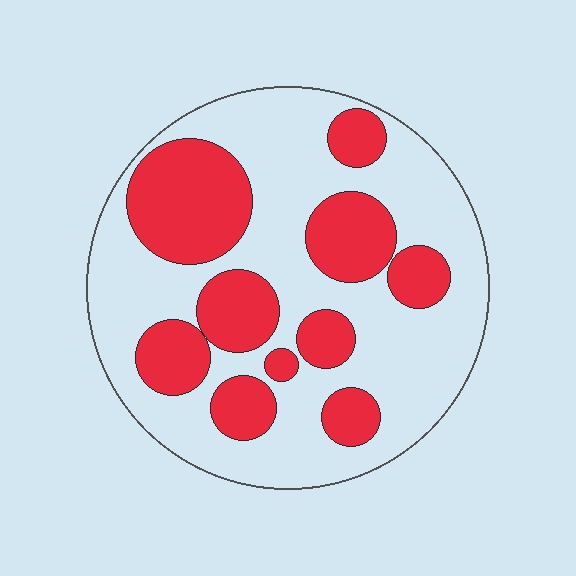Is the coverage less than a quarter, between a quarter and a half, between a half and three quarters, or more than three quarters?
Between a quarter and a half.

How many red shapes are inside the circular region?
10.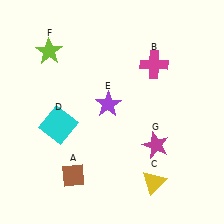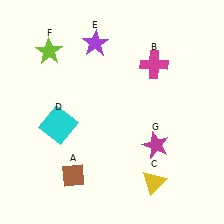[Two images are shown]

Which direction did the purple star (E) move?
The purple star (E) moved up.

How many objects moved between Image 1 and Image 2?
1 object moved between the two images.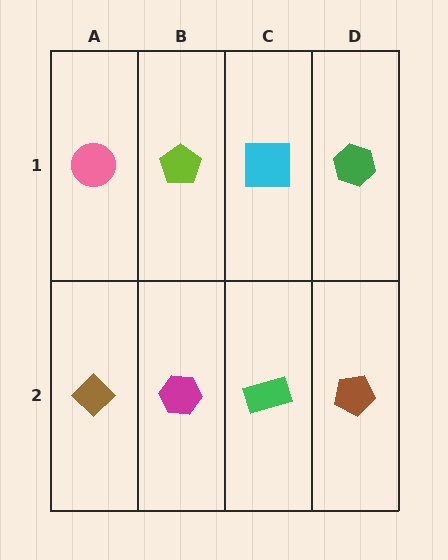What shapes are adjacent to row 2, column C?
A cyan square (row 1, column C), a magenta hexagon (row 2, column B), a brown pentagon (row 2, column D).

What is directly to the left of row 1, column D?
A cyan square.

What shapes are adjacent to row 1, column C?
A green rectangle (row 2, column C), a lime pentagon (row 1, column B), a green hexagon (row 1, column D).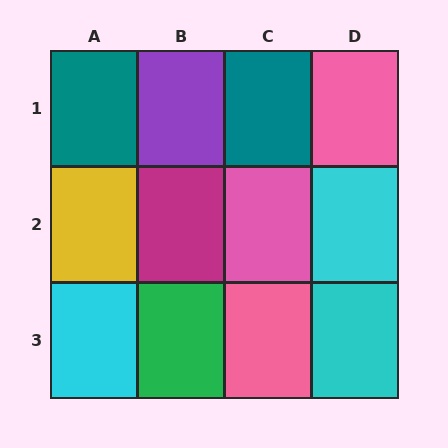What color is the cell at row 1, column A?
Teal.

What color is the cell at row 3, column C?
Pink.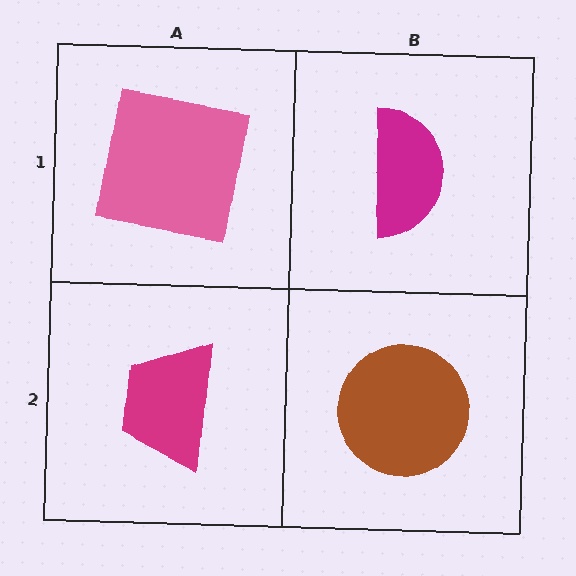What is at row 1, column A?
A pink square.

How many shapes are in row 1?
2 shapes.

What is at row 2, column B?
A brown circle.